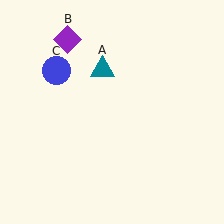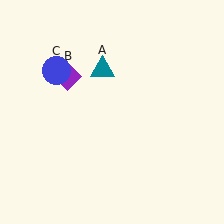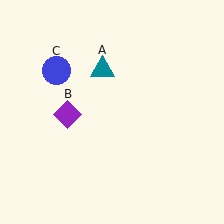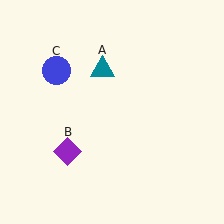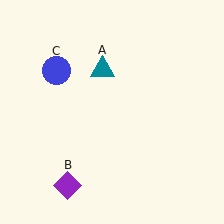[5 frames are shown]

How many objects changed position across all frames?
1 object changed position: purple diamond (object B).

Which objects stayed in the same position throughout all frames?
Teal triangle (object A) and blue circle (object C) remained stationary.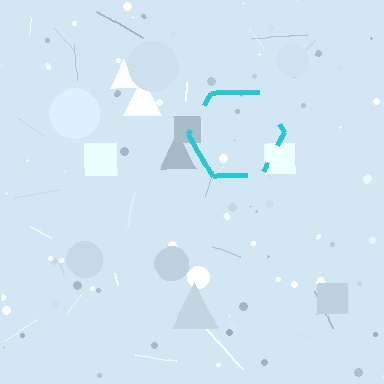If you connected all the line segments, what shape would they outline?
They would outline a hexagon.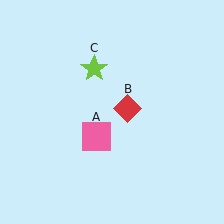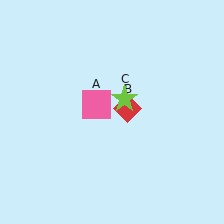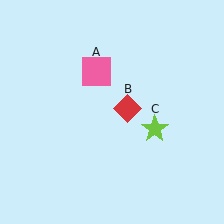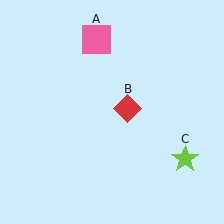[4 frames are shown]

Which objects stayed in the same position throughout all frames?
Red diamond (object B) remained stationary.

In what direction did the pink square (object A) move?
The pink square (object A) moved up.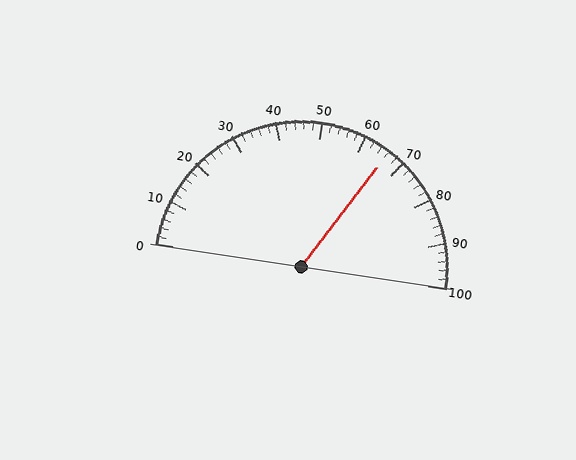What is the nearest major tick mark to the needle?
The nearest major tick mark is 70.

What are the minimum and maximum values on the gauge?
The gauge ranges from 0 to 100.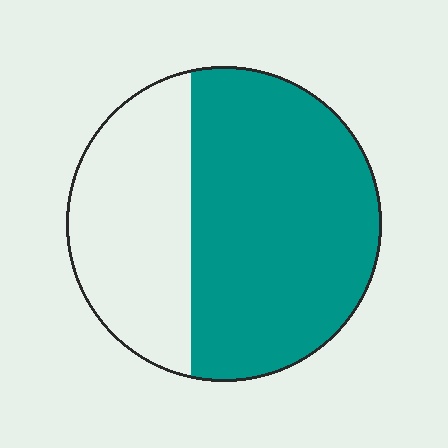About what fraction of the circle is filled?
About five eighths (5/8).